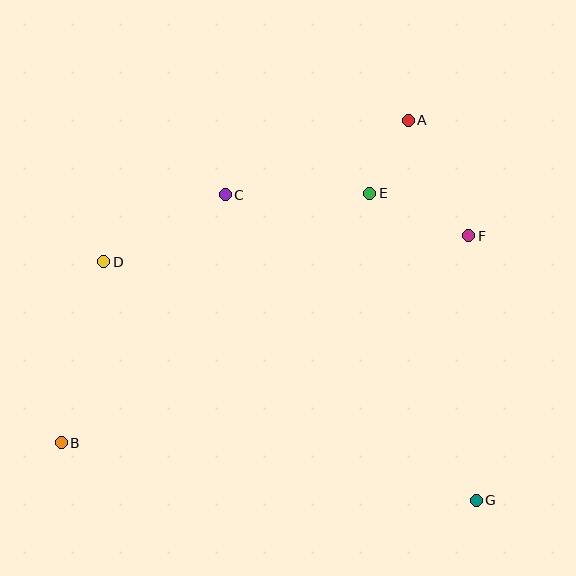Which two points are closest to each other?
Points A and E are closest to each other.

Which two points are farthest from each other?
Points A and B are farthest from each other.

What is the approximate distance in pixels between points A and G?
The distance between A and G is approximately 386 pixels.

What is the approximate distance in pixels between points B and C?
The distance between B and C is approximately 297 pixels.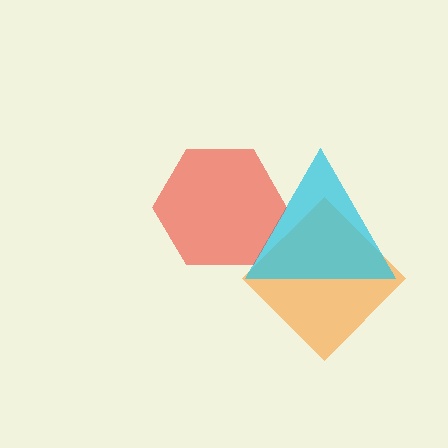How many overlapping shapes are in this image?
There are 3 overlapping shapes in the image.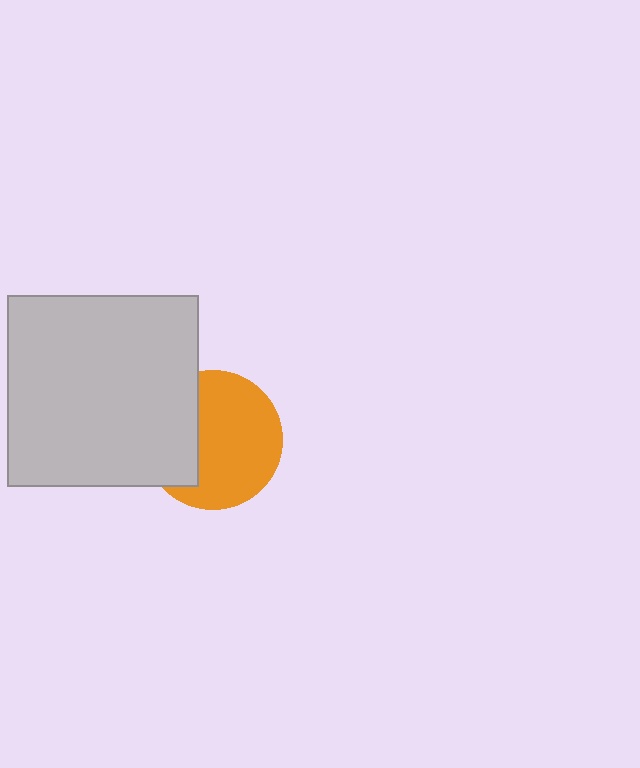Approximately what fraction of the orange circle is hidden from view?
Roughly 35% of the orange circle is hidden behind the light gray square.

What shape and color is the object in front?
The object in front is a light gray square.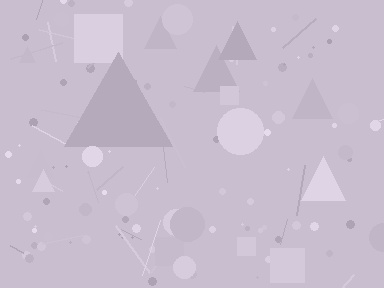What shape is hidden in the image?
A triangle is hidden in the image.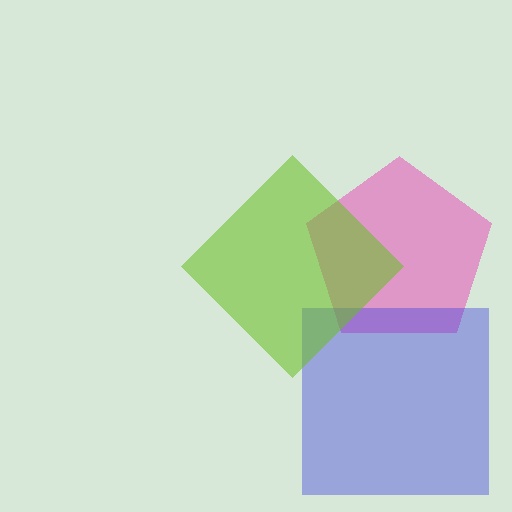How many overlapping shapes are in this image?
There are 3 overlapping shapes in the image.